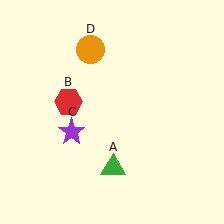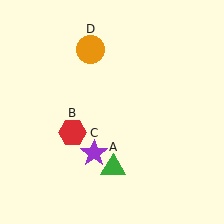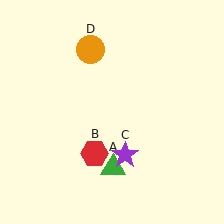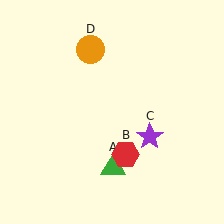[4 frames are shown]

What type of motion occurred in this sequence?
The red hexagon (object B), purple star (object C) rotated counterclockwise around the center of the scene.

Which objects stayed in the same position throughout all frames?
Green triangle (object A) and orange circle (object D) remained stationary.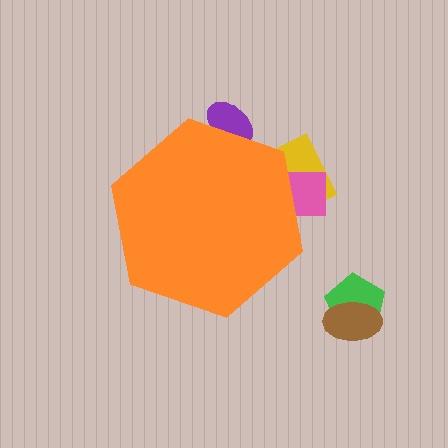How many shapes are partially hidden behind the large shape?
3 shapes are partially hidden.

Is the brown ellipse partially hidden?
No, the brown ellipse is fully visible.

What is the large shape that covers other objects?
An orange hexagon.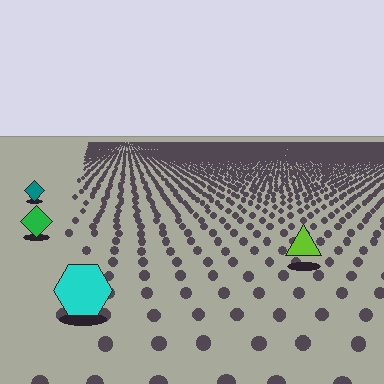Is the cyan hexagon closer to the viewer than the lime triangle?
Yes. The cyan hexagon is closer — you can tell from the texture gradient: the ground texture is coarser near it.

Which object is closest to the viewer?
The cyan hexagon is closest. The texture marks near it are larger and more spread out.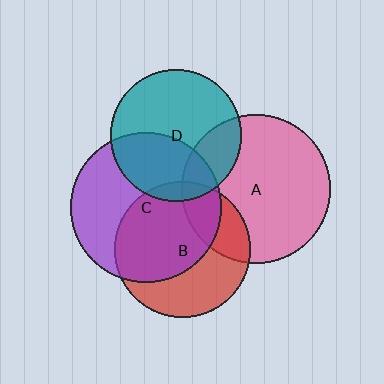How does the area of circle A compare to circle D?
Approximately 1.3 times.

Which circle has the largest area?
Circle C (purple).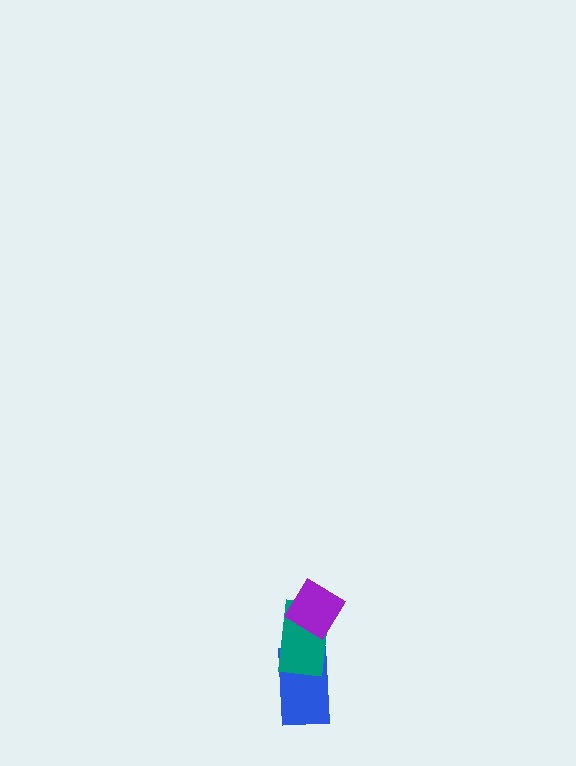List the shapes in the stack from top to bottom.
From top to bottom: the purple diamond, the teal rectangle, the blue rectangle.